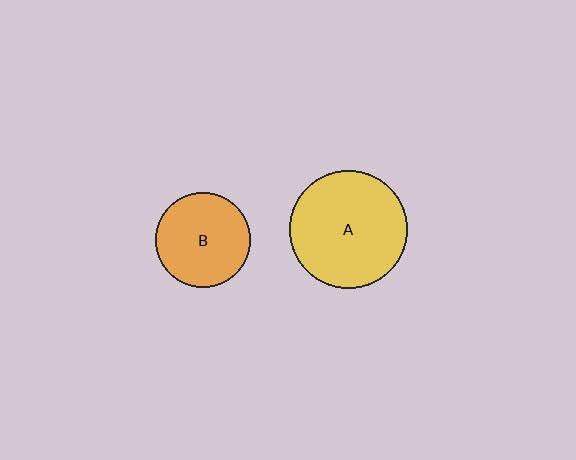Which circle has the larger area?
Circle A (yellow).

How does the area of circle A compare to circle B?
Approximately 1.6 times.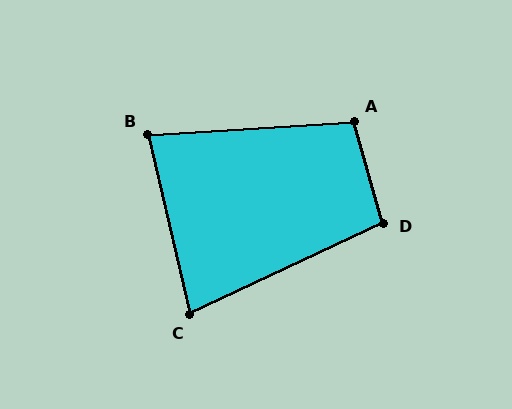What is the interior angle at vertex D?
Approximately 99 degrees (obtuse).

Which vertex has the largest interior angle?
A, at approximately 102 degrees.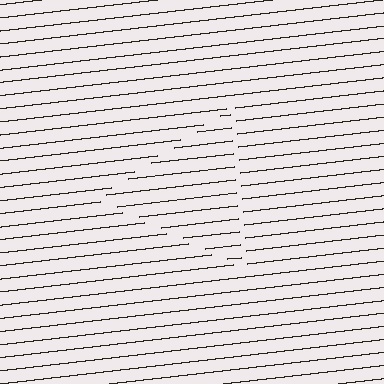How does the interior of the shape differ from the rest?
The interior of the shape contains the same grating, shifted by half a period — the contour is defined by the phase discontinuity where line-ends from the inner and outer gratings abut.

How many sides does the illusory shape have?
3 sides — the line-ends trace a triangle.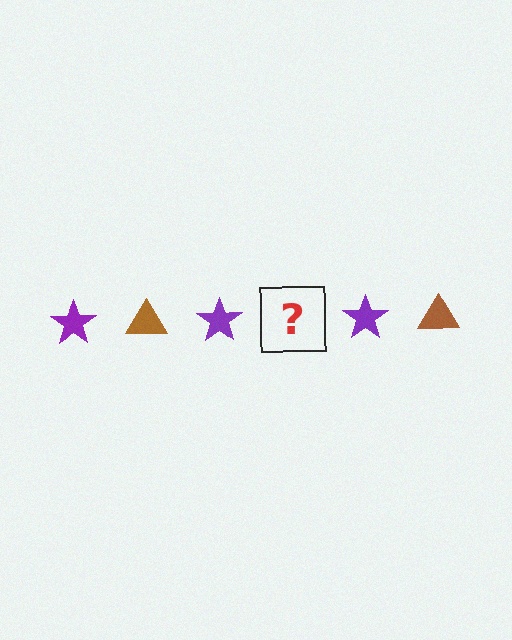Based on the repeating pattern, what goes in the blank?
The blank should be a brown triangle.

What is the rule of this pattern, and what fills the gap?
The rule is that the pattern alternates between purple star and brown triangle. The gap should be filled with a brown triangle.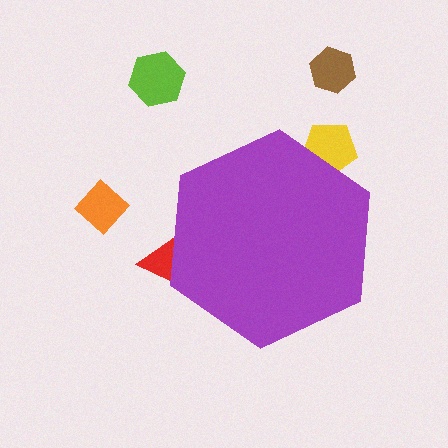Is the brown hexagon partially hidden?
No, the brown hexagon is fully visible.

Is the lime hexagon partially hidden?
No, the lime hexagon is fully visible.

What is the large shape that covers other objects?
A purple hexagon.